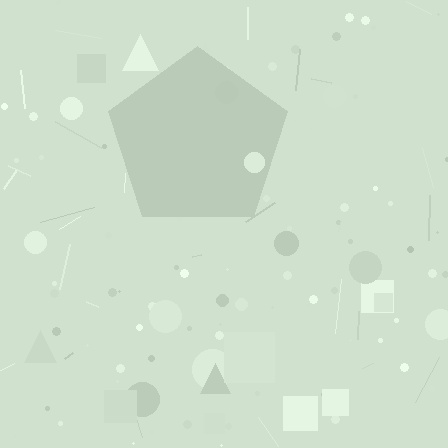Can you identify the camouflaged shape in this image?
The camouflaged shape is a pentagon.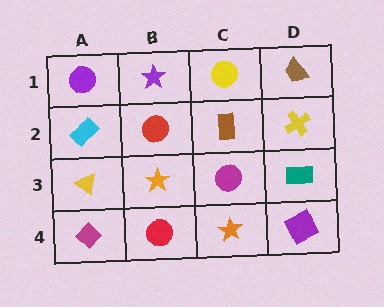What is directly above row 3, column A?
A cyan rectangle.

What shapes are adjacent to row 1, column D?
A yellow cross (row 2, column D), a yellow circle (row 1, column C).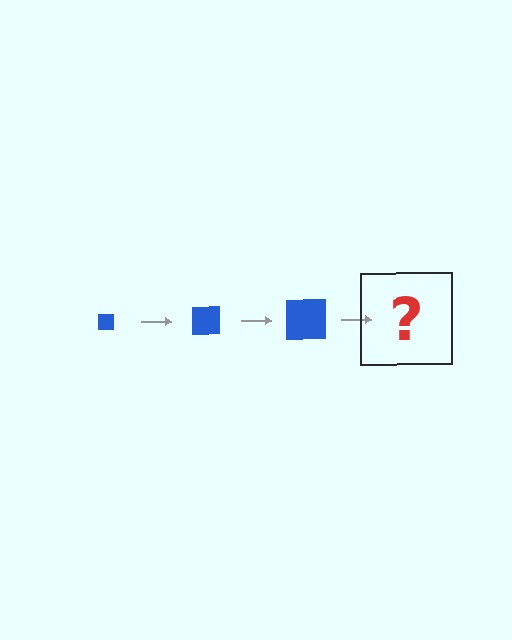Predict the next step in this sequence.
The next step is a blue square, larger than the previous one.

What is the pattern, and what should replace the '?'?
The pattern is that the square gets progressively larger each step. The '?' should be a blue square, larger than the previous one.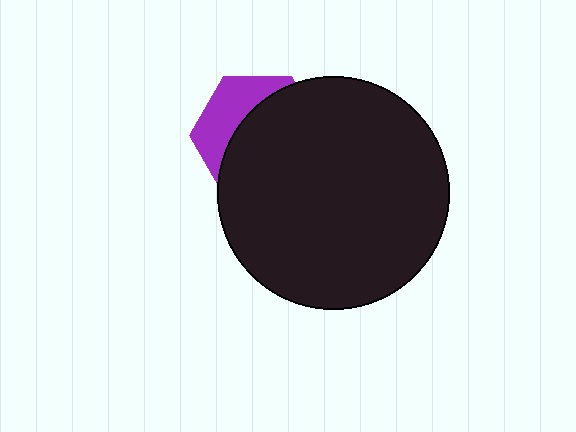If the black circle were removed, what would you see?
You would see the complete purple hexagon.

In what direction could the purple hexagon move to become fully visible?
The purple hexagon could move toward the upper-left. That would shift it out from behind the black circle entirely.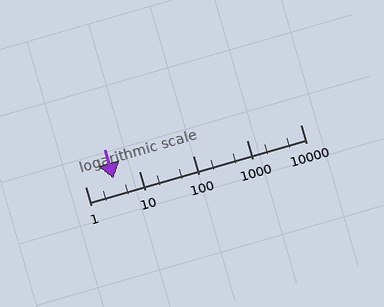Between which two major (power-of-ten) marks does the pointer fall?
The pointer is between 1 and 10.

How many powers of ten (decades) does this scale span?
The scale spans 4 decades, from 1 to 10000.